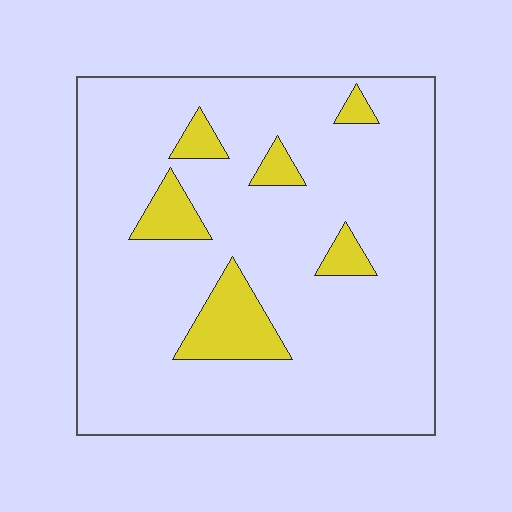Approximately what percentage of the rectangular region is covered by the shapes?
Approximately 10%.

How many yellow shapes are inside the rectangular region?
6.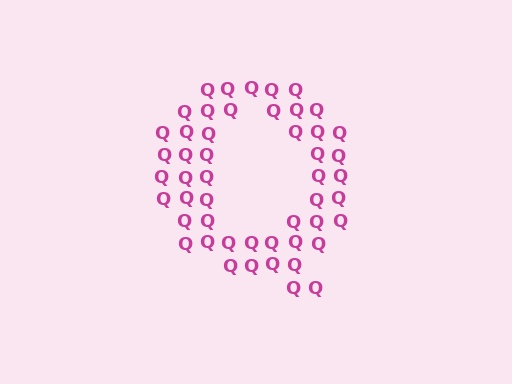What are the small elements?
The small elements are letter Q's.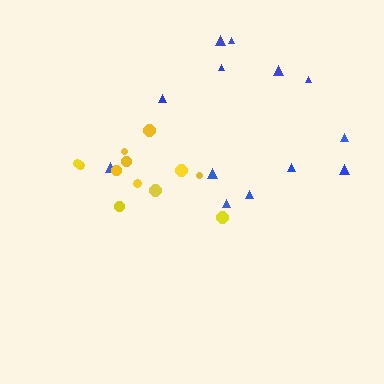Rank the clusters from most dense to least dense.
yellow, blue.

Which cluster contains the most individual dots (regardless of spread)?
Blue (13).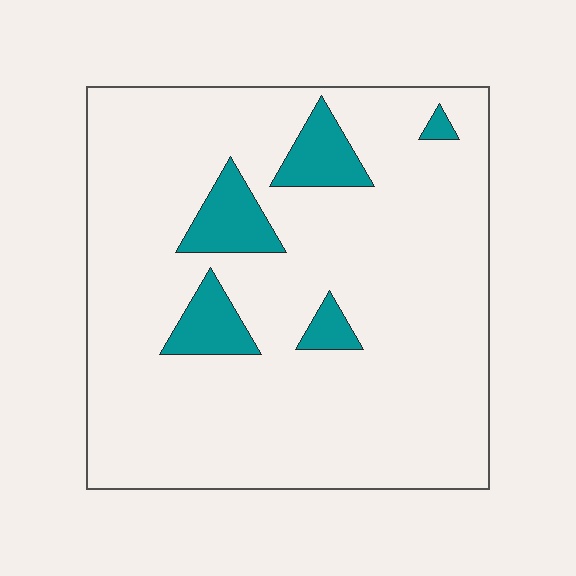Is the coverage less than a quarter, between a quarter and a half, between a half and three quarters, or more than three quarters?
Less than a quarter.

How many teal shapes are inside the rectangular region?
5.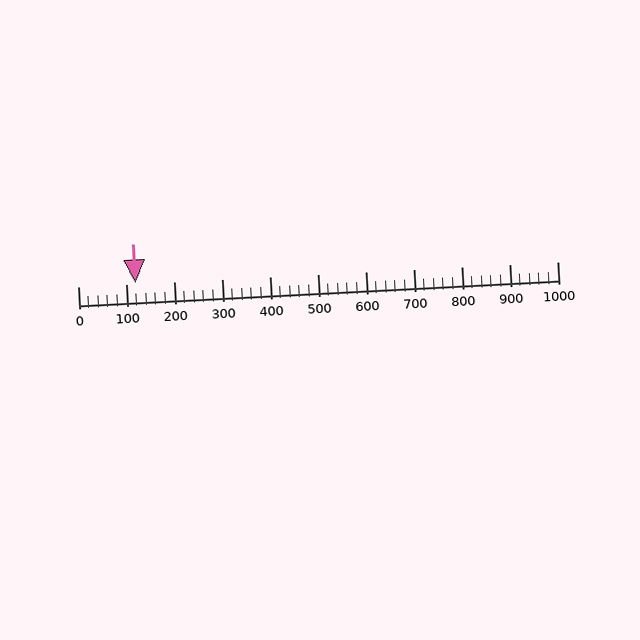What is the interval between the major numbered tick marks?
The major tick marks are spaced 100 units apart.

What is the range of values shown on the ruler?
The ruler shows values from 0 to 1000.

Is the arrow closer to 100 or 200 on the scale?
The arrow is closer to 100.